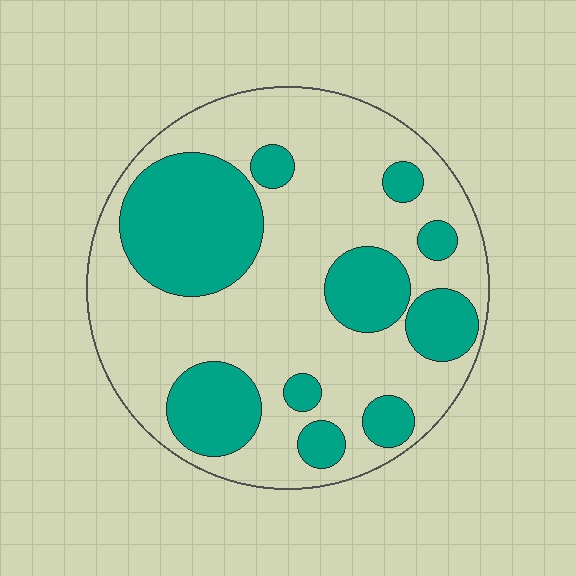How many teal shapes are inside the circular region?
10.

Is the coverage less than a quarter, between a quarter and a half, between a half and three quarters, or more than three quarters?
Between a quarter and a half.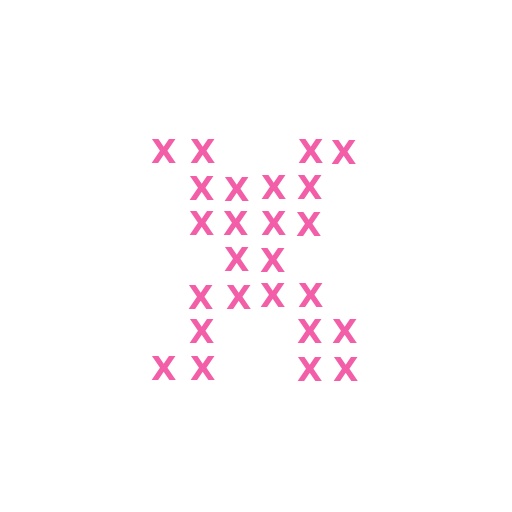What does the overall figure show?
The overall figure shows the letter X.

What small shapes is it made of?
It is made of small letter X's.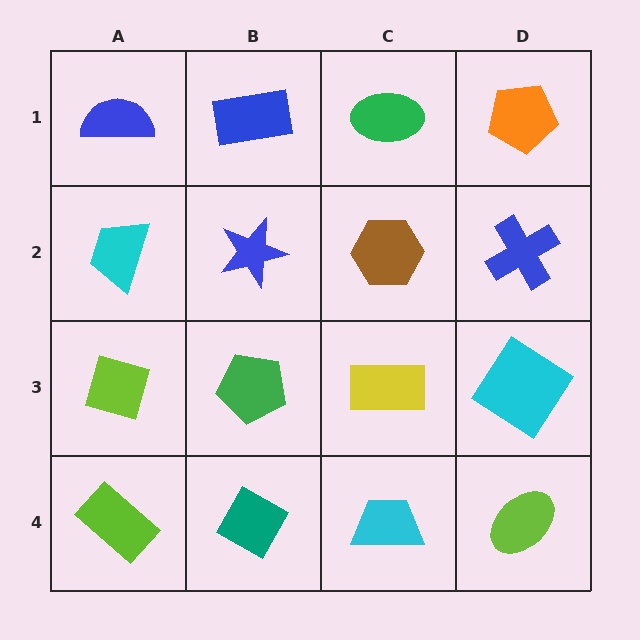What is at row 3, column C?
A yellow rectangle.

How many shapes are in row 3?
4 shapes.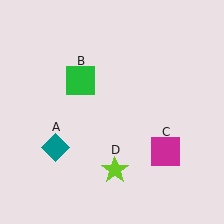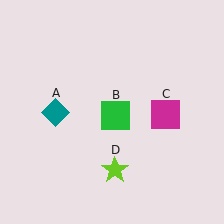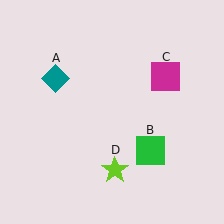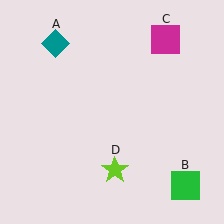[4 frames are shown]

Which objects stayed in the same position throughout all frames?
Lime star (object D) remained stationary.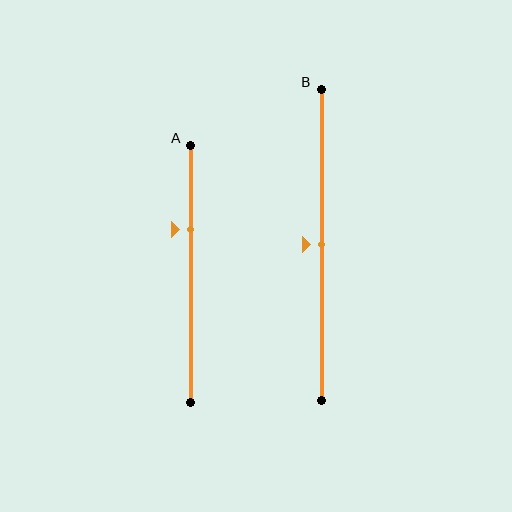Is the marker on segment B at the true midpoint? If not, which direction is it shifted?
Yes, the marker on segment B is at the true midpoint.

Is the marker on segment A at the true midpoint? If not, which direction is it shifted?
No, the marker on segment A is shifted upward by about 17% of the segment length.